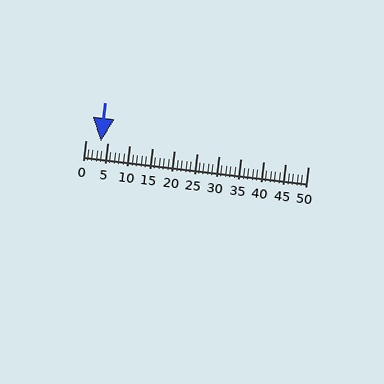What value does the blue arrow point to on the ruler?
The blue arrow points to approximately 4.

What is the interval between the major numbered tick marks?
The major tick marks are spaced 5 units apart.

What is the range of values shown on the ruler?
The ruler shows values from 0 to 50.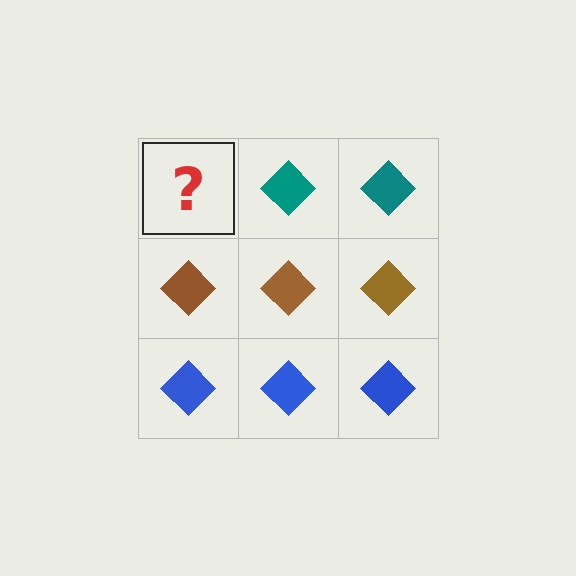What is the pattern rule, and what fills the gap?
The rule is that each row has a consistent color. The gap should be filled with a teal diamond.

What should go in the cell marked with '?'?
The missing cell should contain a teal diamond.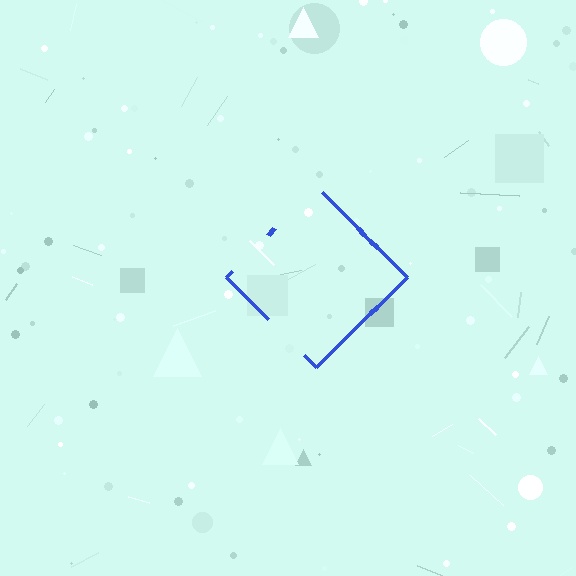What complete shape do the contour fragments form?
The contour fragments form a diamond.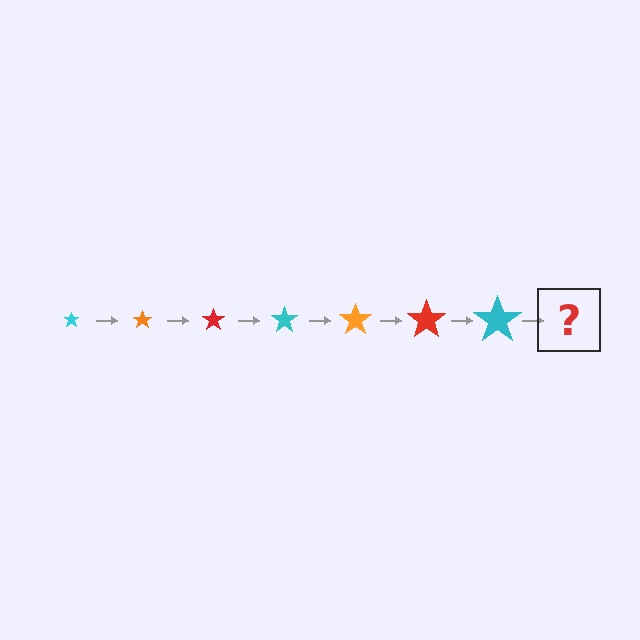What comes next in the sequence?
The next element should be an orange star, larger than the previous one.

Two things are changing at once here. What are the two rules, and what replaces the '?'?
The two rules are that the star grows larger each step and the color cycles through cyan, orange, and red. The '?' should be an orange star, larger than the previous one.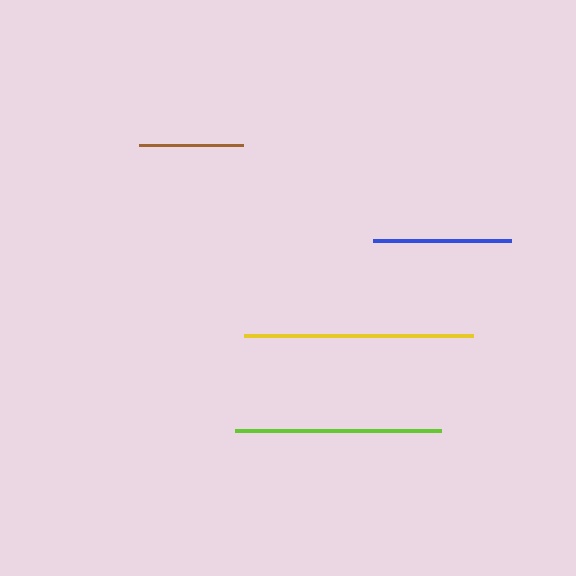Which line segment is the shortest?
The brown line is the shortest at approximately 103 pixels.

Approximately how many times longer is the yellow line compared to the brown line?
The yellow line is approximately 2.2 times the length of the brown line.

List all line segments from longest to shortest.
From longest to shortest: yellow, lime, blue, brown.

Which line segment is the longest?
The yellow line is the longest at approximately 229 pixels.